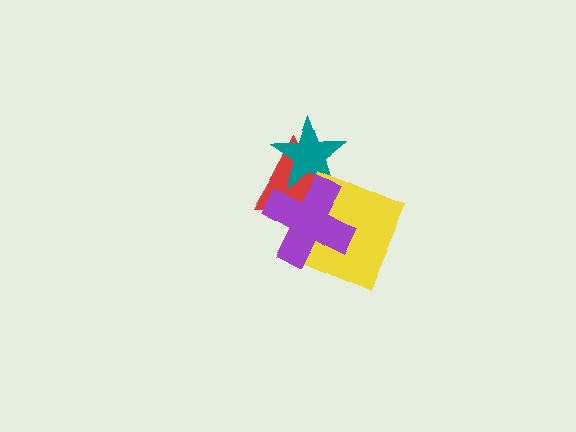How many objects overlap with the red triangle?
3 objects overlap with the red triangle.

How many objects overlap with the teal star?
2 objects overlap with the teal star.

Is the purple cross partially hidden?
No, no other shape covers it.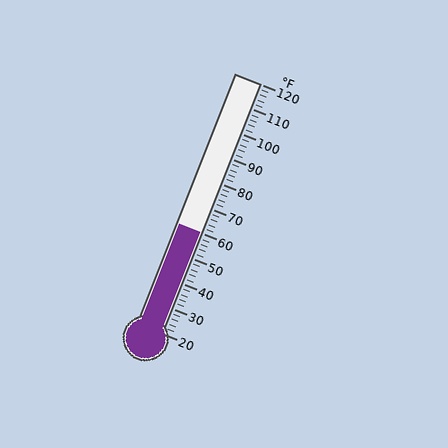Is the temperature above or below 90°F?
The temperature is below 90°F.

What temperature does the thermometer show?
The thermometer shows approximately 60°F.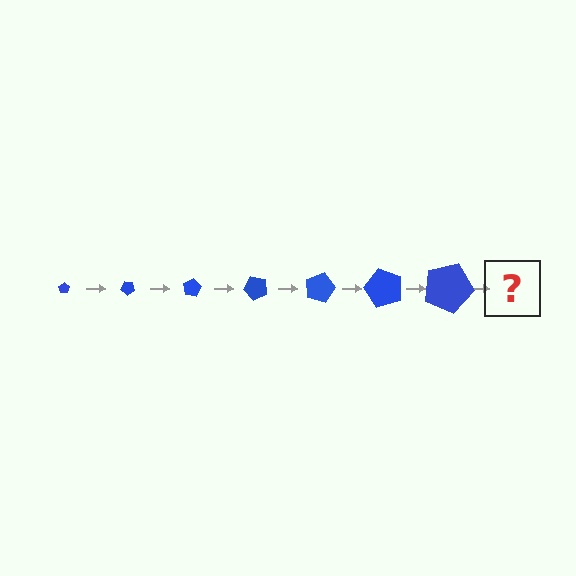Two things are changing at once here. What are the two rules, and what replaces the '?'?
The two rules are that the pentagon grows larger each step and it rotates 40 degrees each step. The '?' should be a pentagon, larger than the previous one and rotated 280 degrees from the start.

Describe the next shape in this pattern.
It should be a pentagon, larger than the previous one and rotated 280 degrees from the start.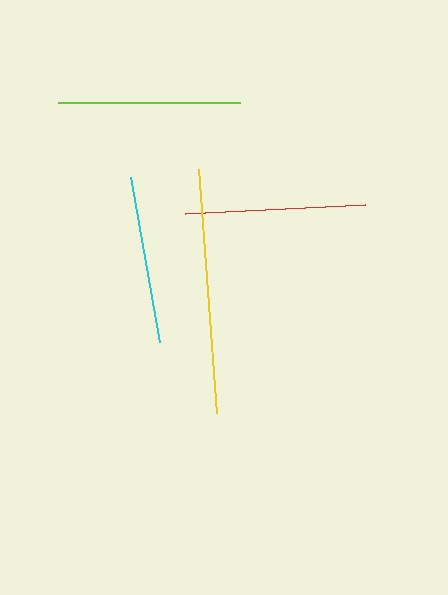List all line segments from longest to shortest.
From longest to shortest: yellow, lime, red, cyan.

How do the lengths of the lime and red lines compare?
The lime and red lines are approximately the same length.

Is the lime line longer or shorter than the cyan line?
The lime line is longer than the cyan line.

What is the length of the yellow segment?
The yellow segment is approximately 245 pixels long.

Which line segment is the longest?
The yellow line is the longest at approximately 245 pixels.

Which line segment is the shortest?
The cyan line is the shortest at approximately 168 pixels.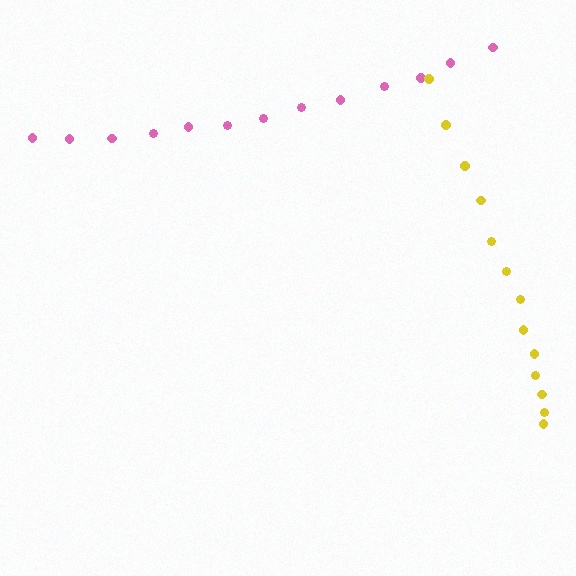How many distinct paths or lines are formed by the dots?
There are 2 distinct paths.